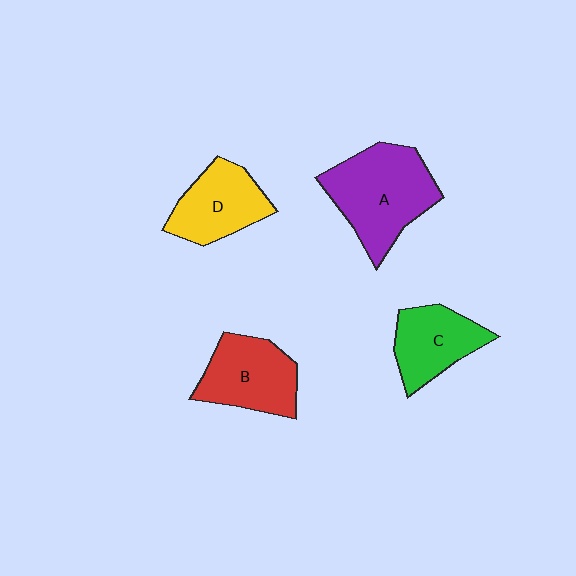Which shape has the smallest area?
Shape C (green).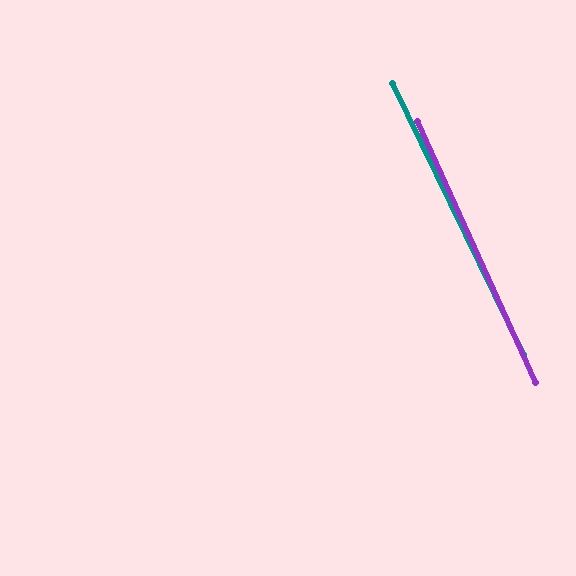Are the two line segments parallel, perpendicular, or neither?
Parallel — their directions differ by only 1.2°.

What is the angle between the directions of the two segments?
Approximately 1 degree.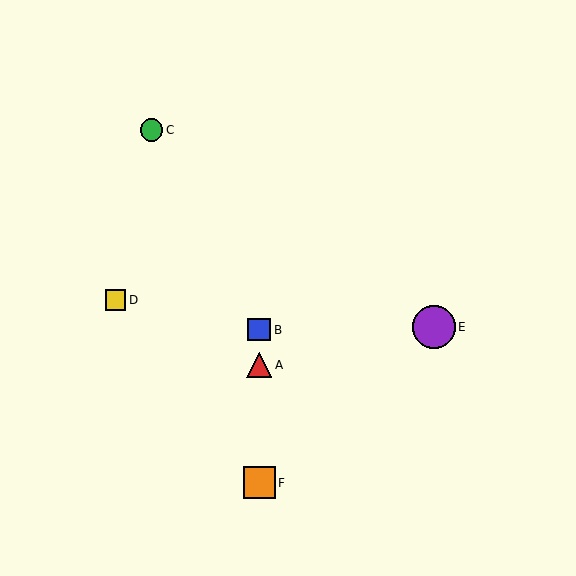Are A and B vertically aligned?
Yes, both are at x≈259.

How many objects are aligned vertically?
3 objects (A, B, F) are aligned vertically.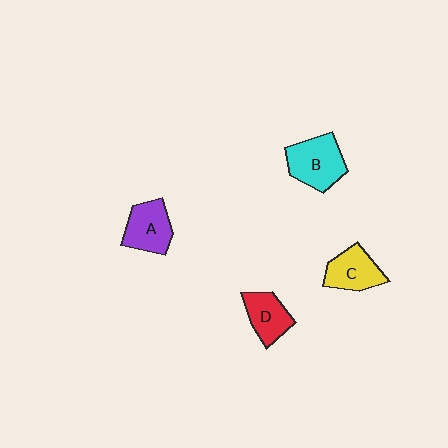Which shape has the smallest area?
Shape D (red).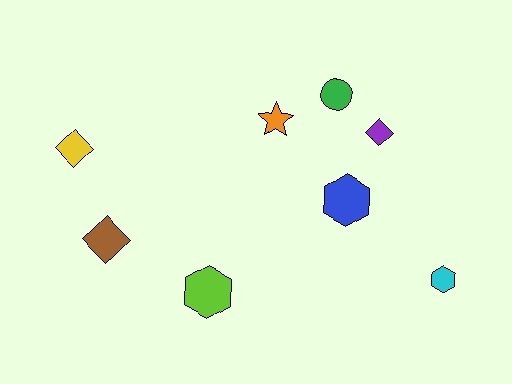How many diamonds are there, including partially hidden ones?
There are 3 diamonds.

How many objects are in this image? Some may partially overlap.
There are 8 objects.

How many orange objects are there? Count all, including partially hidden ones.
There is 1 orange object.